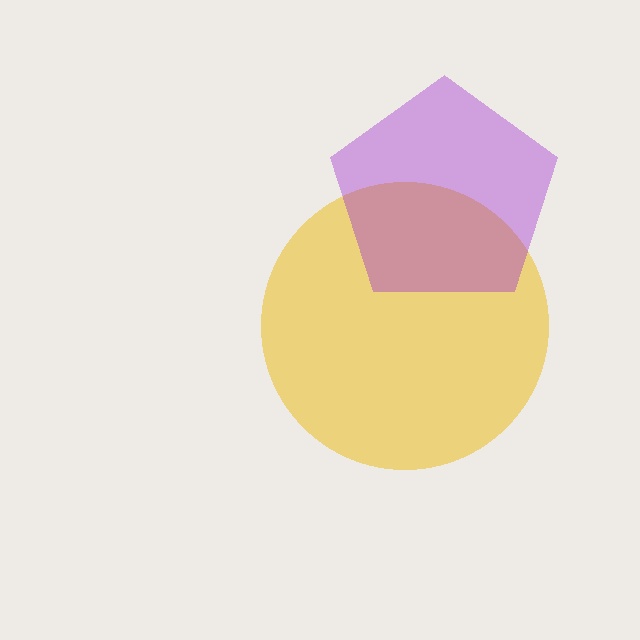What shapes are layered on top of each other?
The layered shapes are: a yellow circle, a purple pentagon.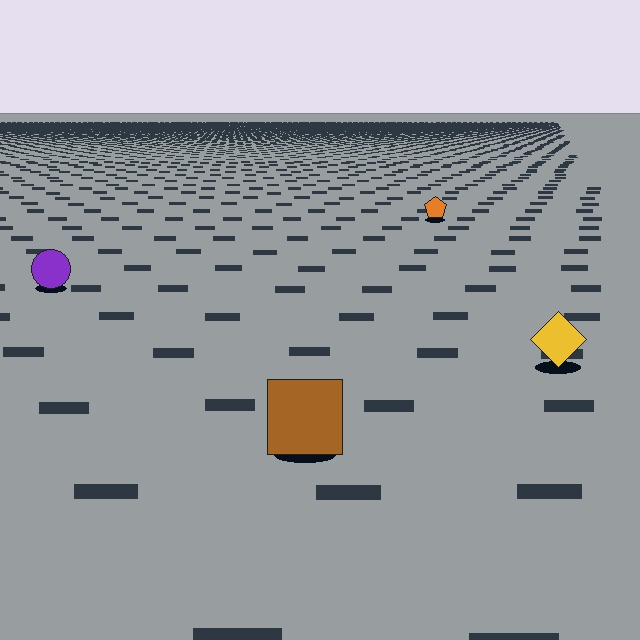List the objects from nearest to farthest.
From nearest to farthest: the brown square, the yellow diamond, the purple circle, the orange pentagon.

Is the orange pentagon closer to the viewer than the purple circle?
No. The purple circle is closer — you can tell from the texture gradient: the ground texture is coarser near it.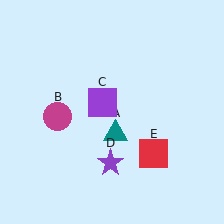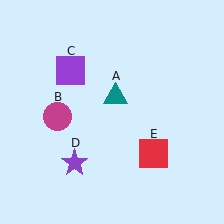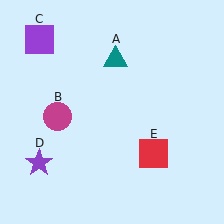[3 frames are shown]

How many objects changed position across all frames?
3 objects changed position: teal triangle (object A), purple square (object C), purple star (object D).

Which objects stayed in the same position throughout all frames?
Magenta circle (object B) and red square (object E) remained stationary.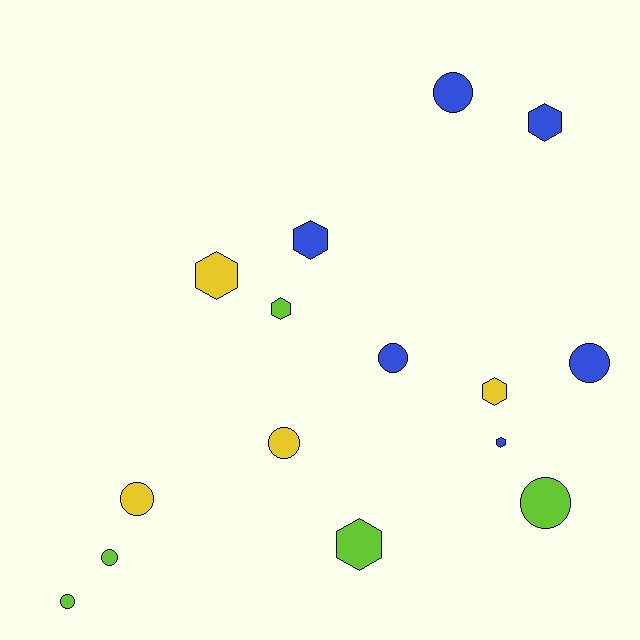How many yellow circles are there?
There are 2 yellow circles.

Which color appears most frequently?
Blue, with 6 objects.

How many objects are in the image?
There are 15 objects.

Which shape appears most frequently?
Circle, with 8 objects.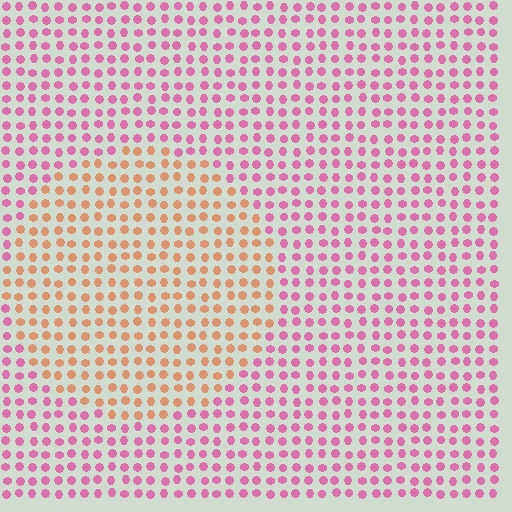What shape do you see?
I see a circle.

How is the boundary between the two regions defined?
The boundary is defined purely by a slight shift in hue (about 53 degrees). Spacing, size, and orientation are identical on both sides.